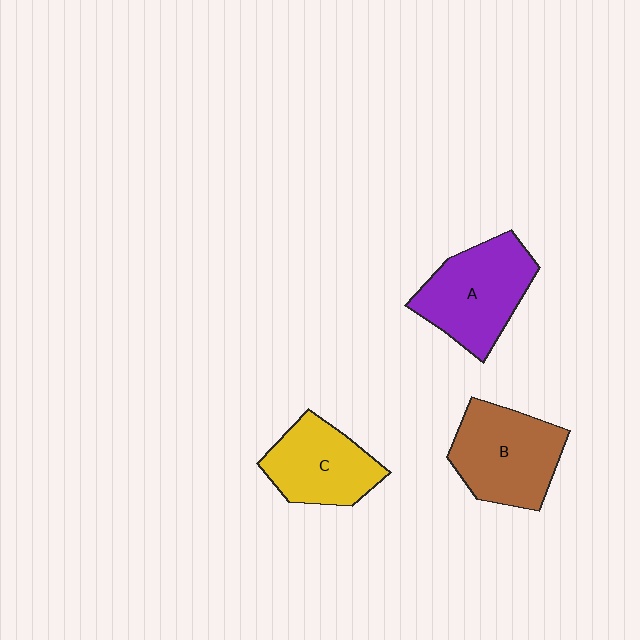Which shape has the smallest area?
Shape C (yellow).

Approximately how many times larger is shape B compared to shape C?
Approximately 1.2 times.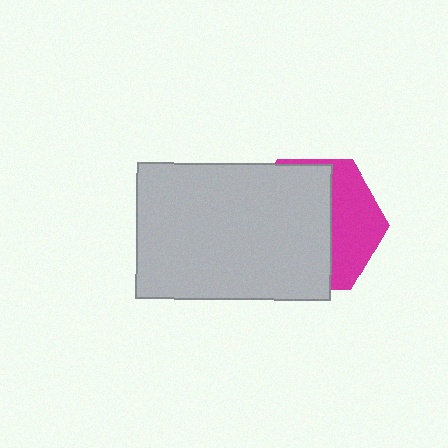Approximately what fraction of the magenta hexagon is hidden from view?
Roughly 63% of the magenta hexagon is hidden behind the light gray rectangle.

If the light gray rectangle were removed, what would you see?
You would see the complete magenta hexagon.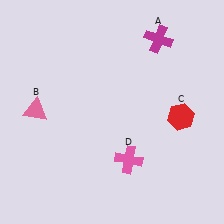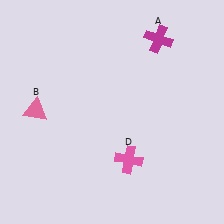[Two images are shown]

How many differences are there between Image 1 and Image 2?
There is 1 difference between the two images.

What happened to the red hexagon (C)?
The red hexagon (C) was removed in Image 2. It was in the bottom-right area of Image 1.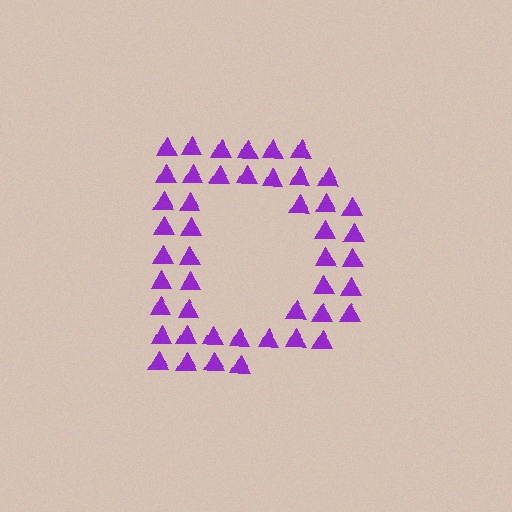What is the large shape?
The large shape is the letter D.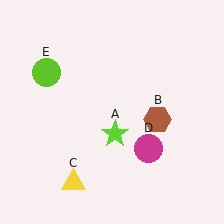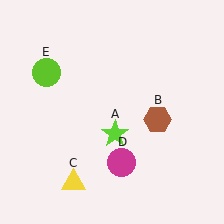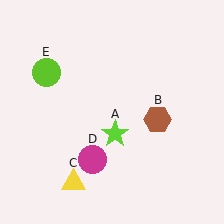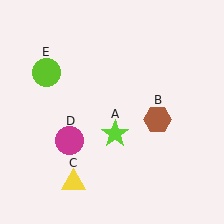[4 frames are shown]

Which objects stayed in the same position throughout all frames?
Lime star (object A) and brown hexagon (object B) and yellow triangle (object C) and lime circle (object E) remained stationary.